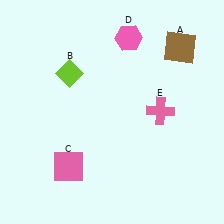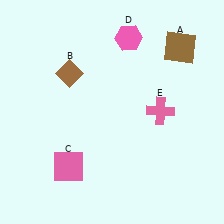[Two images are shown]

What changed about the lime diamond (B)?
In Image 1, B is lime. In Image 2, it changed to brown.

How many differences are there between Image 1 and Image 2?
There is 1 difference between the two images.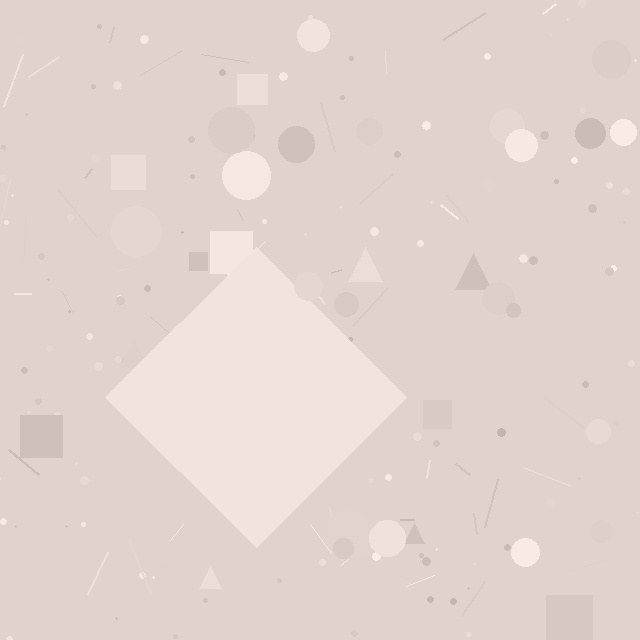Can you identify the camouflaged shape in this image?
The camouflaged shape is a diamond.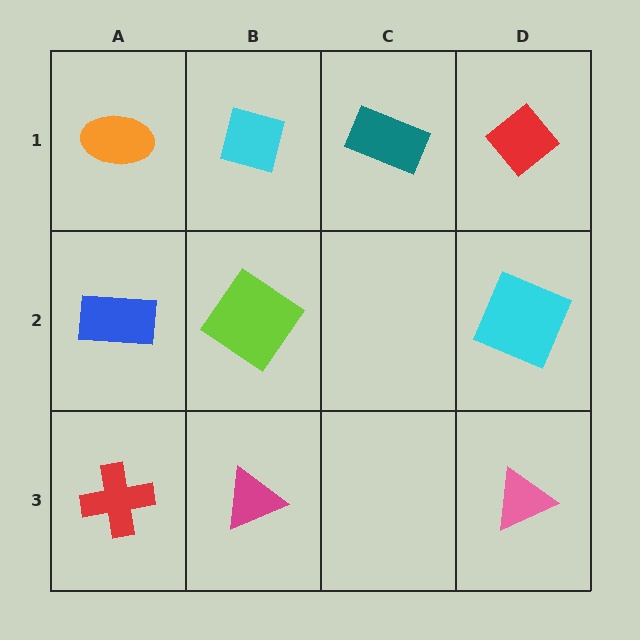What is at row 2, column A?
A blue rectangle.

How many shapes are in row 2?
3 shapes.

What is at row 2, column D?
A cyan square.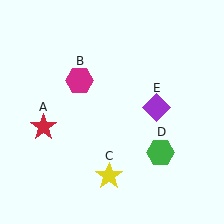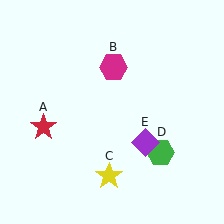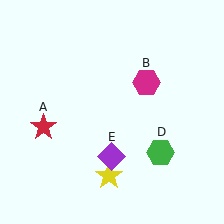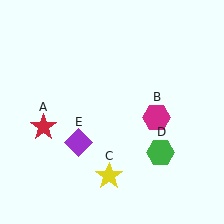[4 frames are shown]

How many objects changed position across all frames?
2 objects changed position: magenta hexagon (object B), purple diamond (object E).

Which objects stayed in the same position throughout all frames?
Red star (object A) and yellow star (object C) and green hexagon (object D) remained stationary.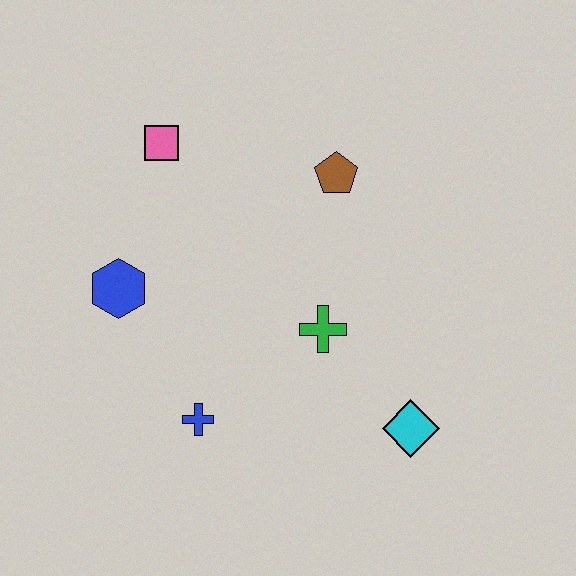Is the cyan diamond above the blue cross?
No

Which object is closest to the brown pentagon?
The green cross is closest to the brown pentagon.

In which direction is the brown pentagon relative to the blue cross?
The brown pentagon is above the blue cross.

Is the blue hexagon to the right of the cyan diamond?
No